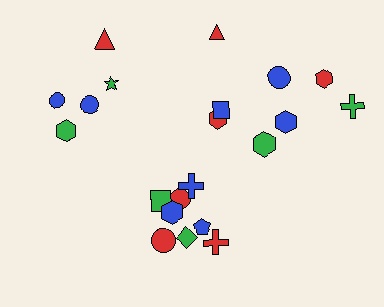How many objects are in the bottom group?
There are 8 objects.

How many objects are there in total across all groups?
There are 21 objects.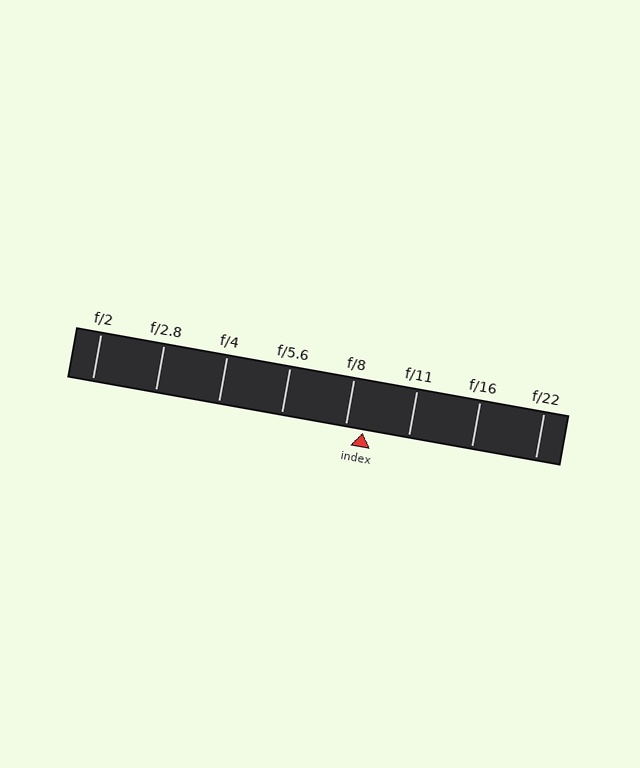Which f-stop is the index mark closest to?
The index mark is closest to f/8.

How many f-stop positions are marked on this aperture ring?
There are 8 f-stop positions marked.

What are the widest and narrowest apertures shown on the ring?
The widest aperture shown is f/2 and the narrowest is f/22.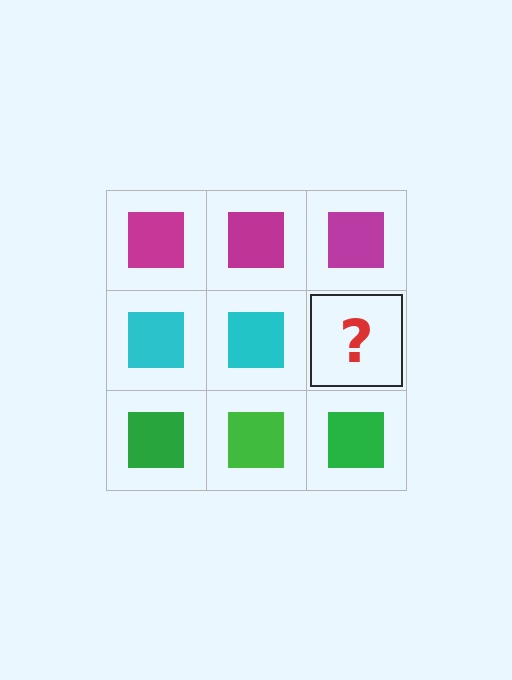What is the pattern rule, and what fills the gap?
The rule is that each row has a consistent color. The gap should be filled with a cyan square.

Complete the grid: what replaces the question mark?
The question mark should be replaced with a cyan square.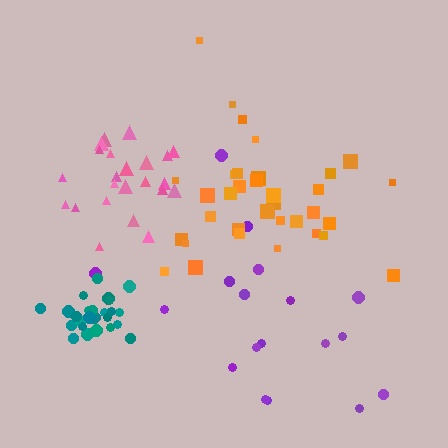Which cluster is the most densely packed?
Teal.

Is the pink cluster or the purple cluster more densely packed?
Pink.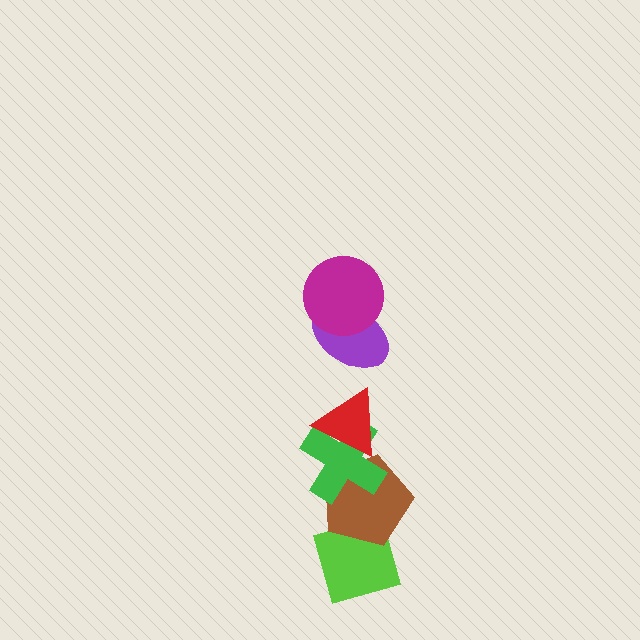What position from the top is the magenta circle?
The magenta circle is 1st from the top.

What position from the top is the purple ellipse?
The purple ellipse is 2nd from the top.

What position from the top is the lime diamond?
The lime diamond is 6th from the top.